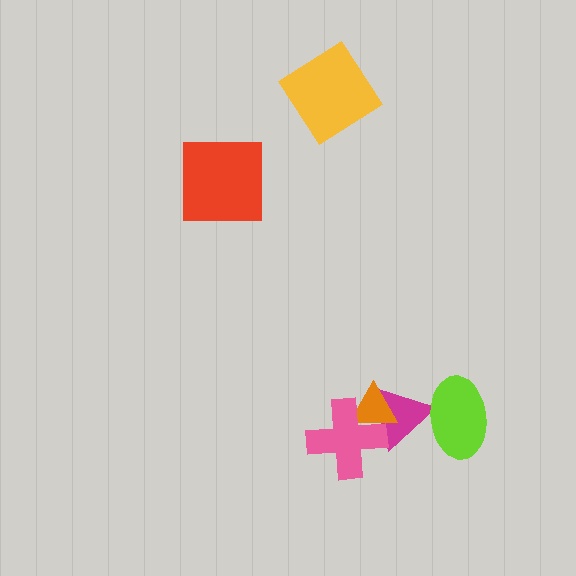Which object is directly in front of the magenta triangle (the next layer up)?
The orange triangle is directly in front of the magenta triangle.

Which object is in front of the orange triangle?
The pink cross is in front of the orange triangle.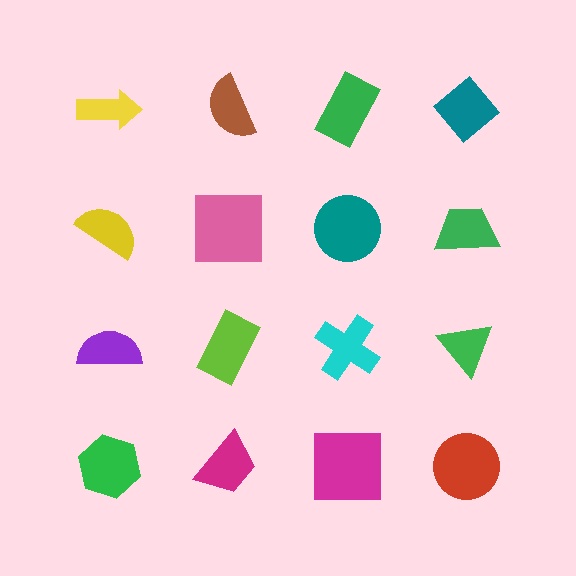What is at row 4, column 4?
A red circle.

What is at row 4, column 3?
A magenta square.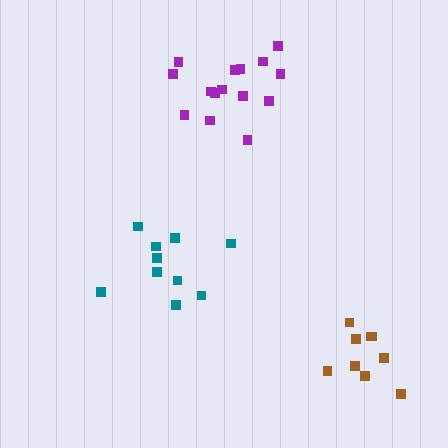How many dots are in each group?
Group 1: 9 dots, Group 2: 10 dots, Group 3: 15 dots (34 total).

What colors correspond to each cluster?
The clusters are colored: brown, teal, purple.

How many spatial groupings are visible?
There are 3 spatial groupings.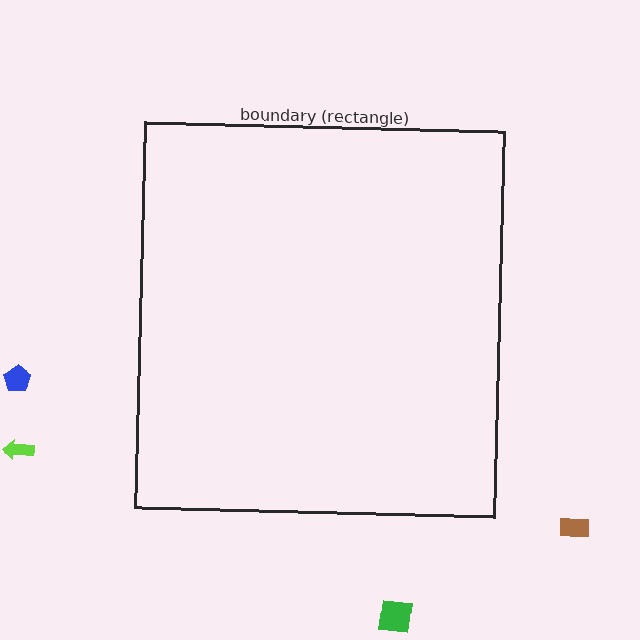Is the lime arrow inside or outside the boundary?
Outside.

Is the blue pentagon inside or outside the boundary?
Outside.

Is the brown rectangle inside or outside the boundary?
Outside.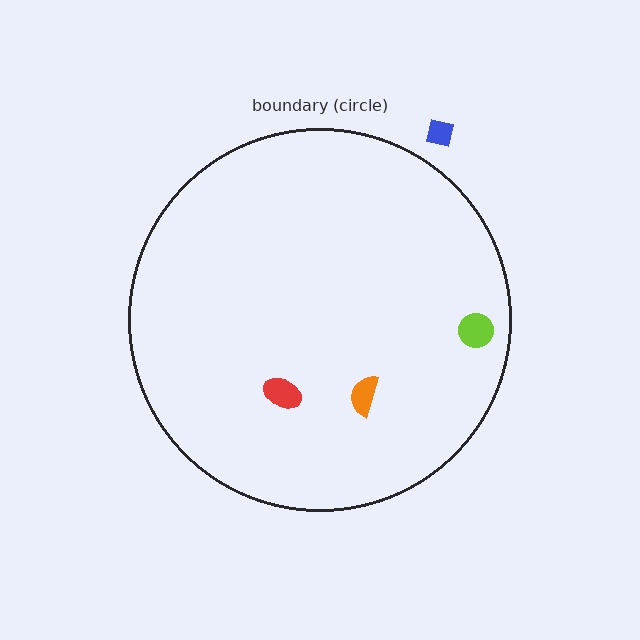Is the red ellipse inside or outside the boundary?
Inside.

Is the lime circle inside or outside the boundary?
Inside.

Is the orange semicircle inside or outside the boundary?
Inside.